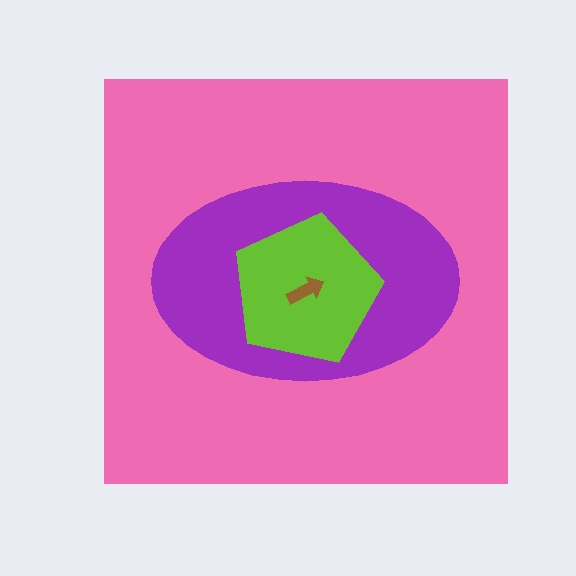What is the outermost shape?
The pink square.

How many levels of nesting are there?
4.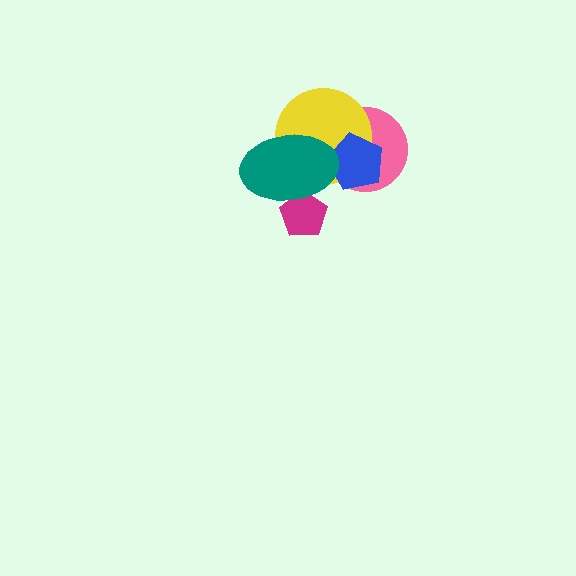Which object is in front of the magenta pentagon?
The teal ellipse is in front of the magenta pentagon.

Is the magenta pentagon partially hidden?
Yes, it is partially covered by another shape.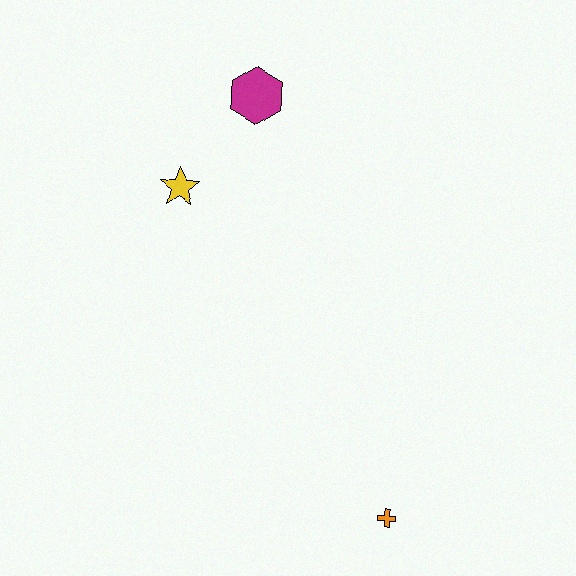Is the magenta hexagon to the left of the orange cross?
Yes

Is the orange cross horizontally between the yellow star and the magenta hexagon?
No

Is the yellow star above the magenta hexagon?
No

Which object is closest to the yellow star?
The magenta hexagon is closest to the yellow star.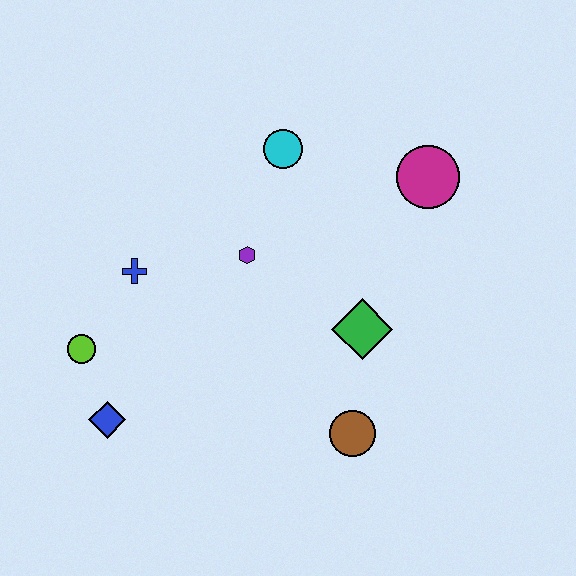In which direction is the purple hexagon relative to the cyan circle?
The purple hexagon is below the cyan circle.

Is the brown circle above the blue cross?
No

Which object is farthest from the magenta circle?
The blue diamond is farthest from the magenta circle.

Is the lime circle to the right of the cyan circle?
No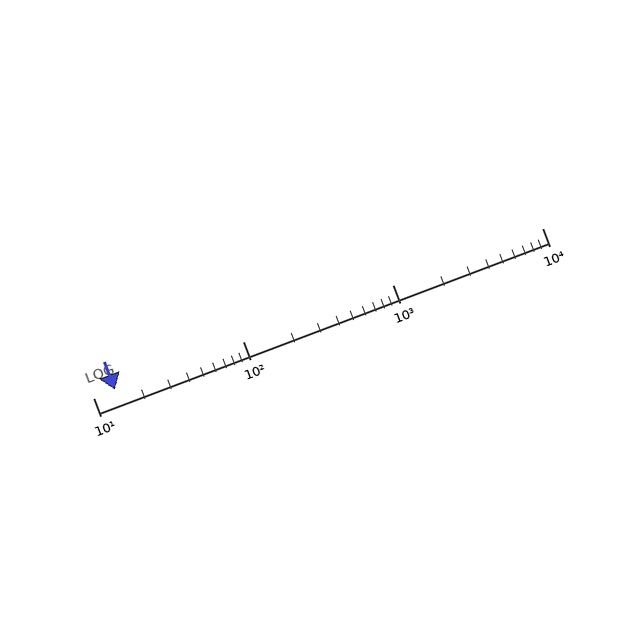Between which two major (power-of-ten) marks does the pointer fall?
The pointer is between 10 and 100.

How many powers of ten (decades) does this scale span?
The scale spans 3 decades, from 10 to 10000.